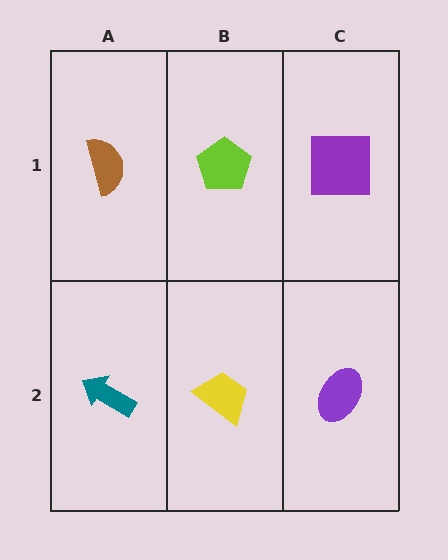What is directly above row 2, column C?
A purple square.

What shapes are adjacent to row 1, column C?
A purple ellipse (row 2, column C), a lime pentagon (row 1, column B).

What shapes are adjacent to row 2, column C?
A purple square (row 1, column C), a yellow trapezoid (row 2, column B).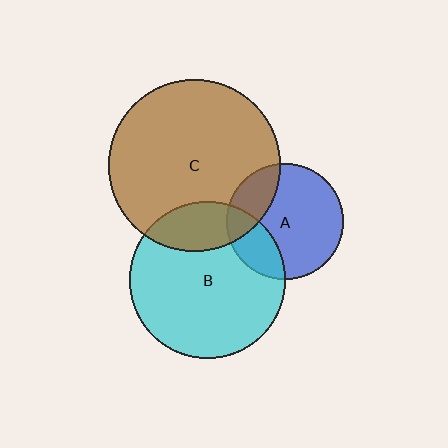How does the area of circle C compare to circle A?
Approximately 2.2 times.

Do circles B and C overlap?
Yes.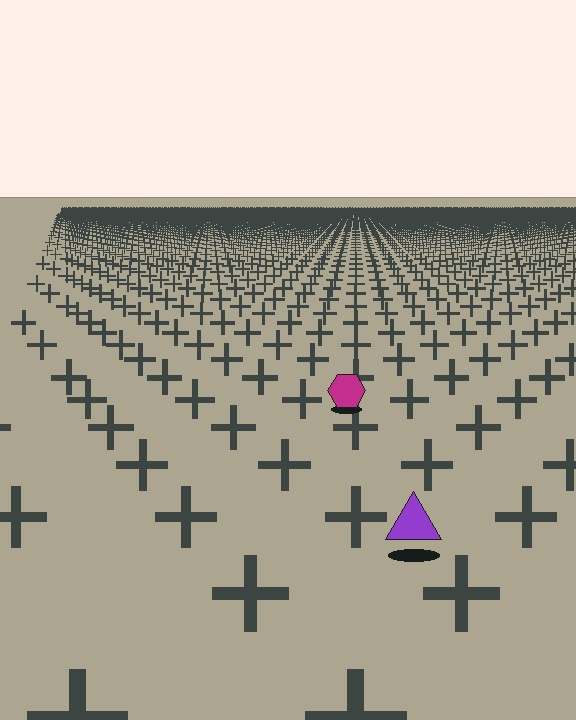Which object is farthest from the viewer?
The magenta hexagon is farthest from the viewer. It appears smaller and the ground texture around it is denser.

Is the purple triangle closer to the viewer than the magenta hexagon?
Yes. The purple triangle is closer — you can tell from the texture gradient: the ground texture is coarser near it.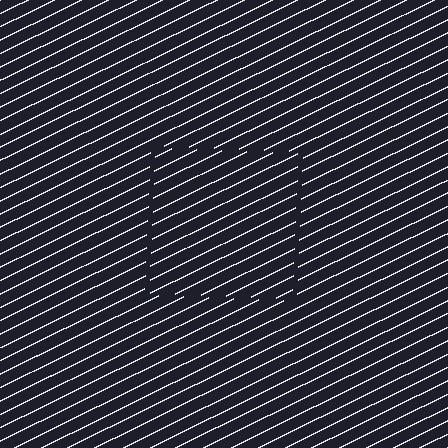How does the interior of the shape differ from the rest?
The interior of the shape contains the same grating, shifted by half a period — the contour is defined by the phase discontinuity where line-ends from the inner and outer gratings abut.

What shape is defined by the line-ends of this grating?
An illusory square. The interior of the shape contains the same grating, shifted by half a period — the contour is defined by the phase discontinuity where line-ends from the inner and outer gratings abut.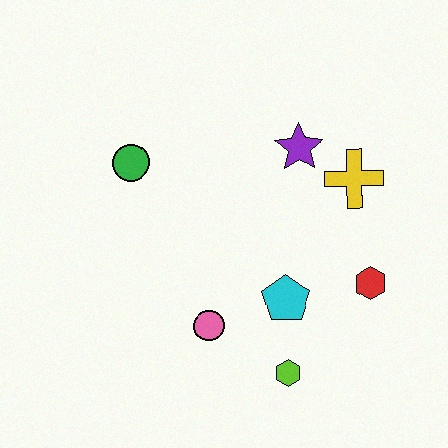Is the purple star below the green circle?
No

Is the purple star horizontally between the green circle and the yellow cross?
Yes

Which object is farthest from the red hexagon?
The green circle is farthest from the red hexagon.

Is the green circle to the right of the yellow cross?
No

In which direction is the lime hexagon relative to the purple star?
The lime hexagon is below the purple star.